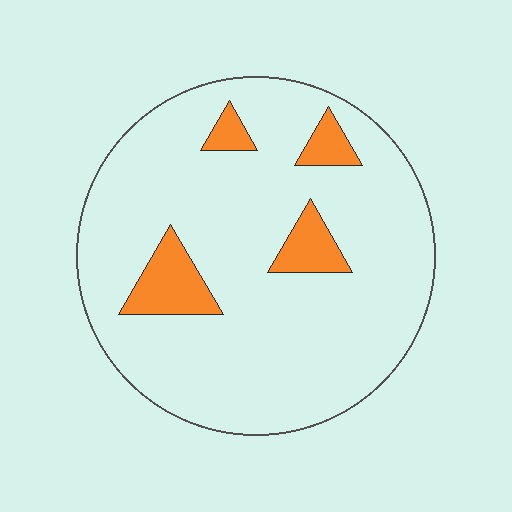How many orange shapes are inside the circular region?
4.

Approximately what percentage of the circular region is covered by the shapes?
Approximately 10%.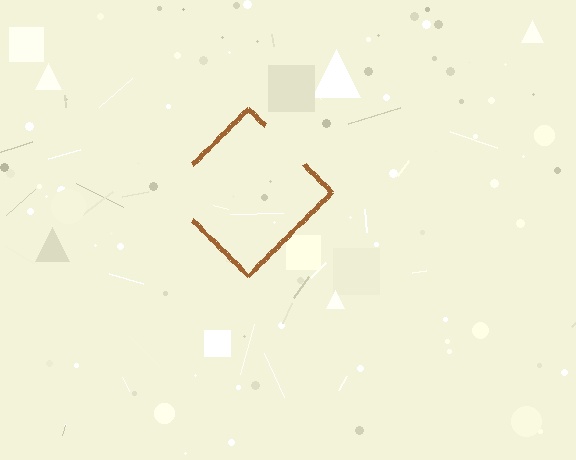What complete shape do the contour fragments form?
The contour fragments form a diamond.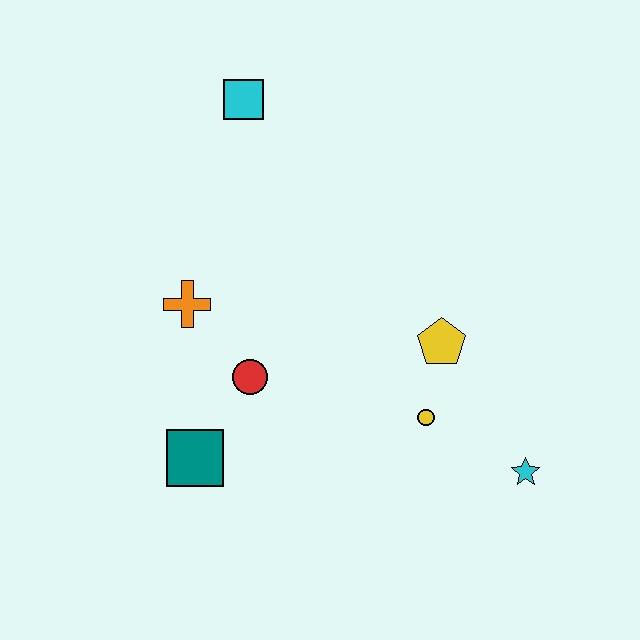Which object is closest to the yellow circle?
The yellow pentagon is closest to the yellow circle.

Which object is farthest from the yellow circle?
The cyan square is farthest from the yellow circle.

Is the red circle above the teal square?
Yes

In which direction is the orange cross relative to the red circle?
The orange cross is above the red circle.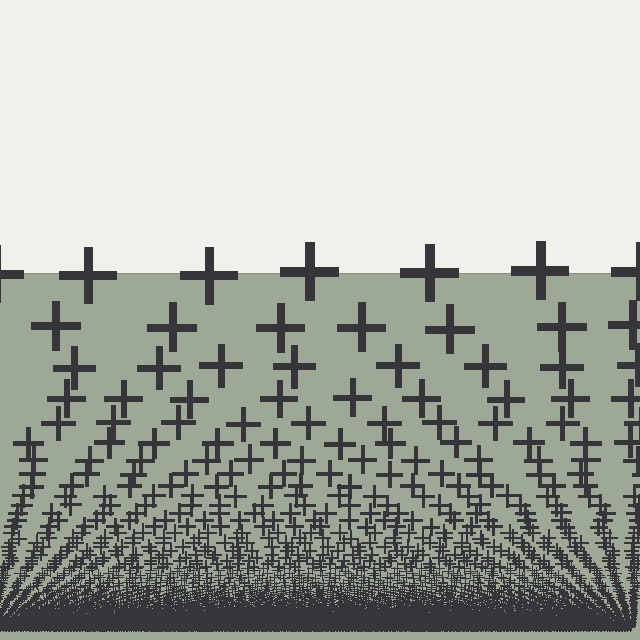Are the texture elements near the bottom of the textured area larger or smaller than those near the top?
Smaller. The gradient is inverted — elements near the bottom are smaller and denser.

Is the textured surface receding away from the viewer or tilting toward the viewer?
The surface appears to tilt toward the viewer. Texture elements get larger and sparser toward the top.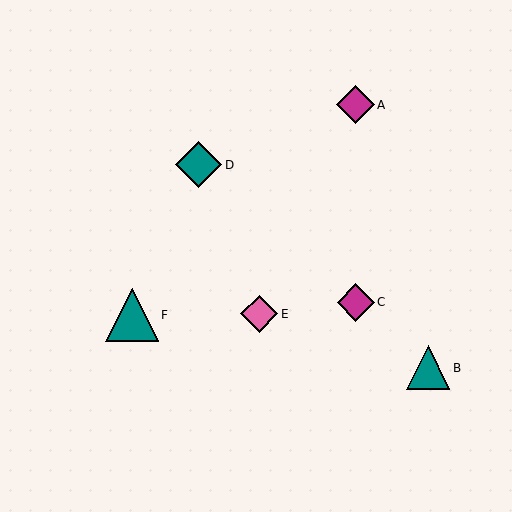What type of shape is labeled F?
Shape F is a teal triangle.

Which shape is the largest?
The teal triangle (labeled F) is the largest.